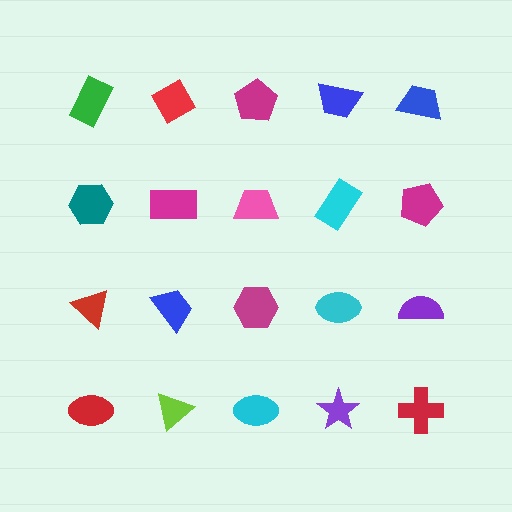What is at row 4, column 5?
A red cross.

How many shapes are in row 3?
5 shapes.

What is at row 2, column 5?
A magenta pentagon.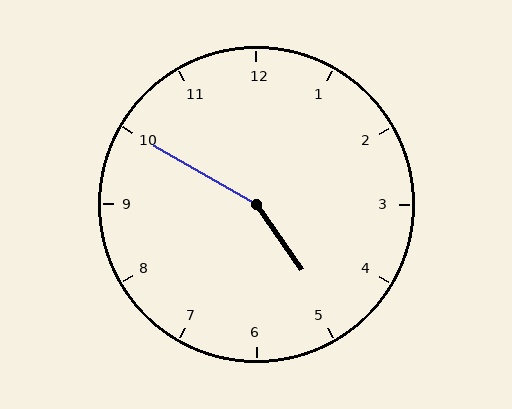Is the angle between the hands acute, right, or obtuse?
It is obtuse.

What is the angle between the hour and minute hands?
Approximately 155 degrees.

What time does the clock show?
4:50.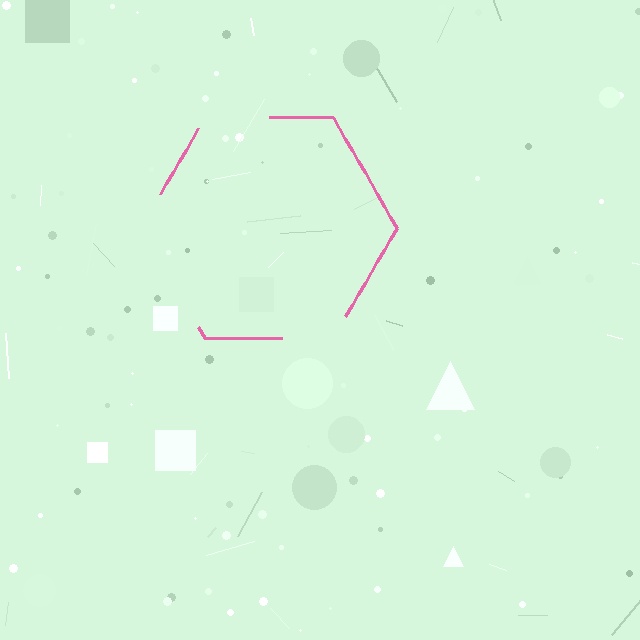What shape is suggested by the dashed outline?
The dashed outline suggests a hexagon.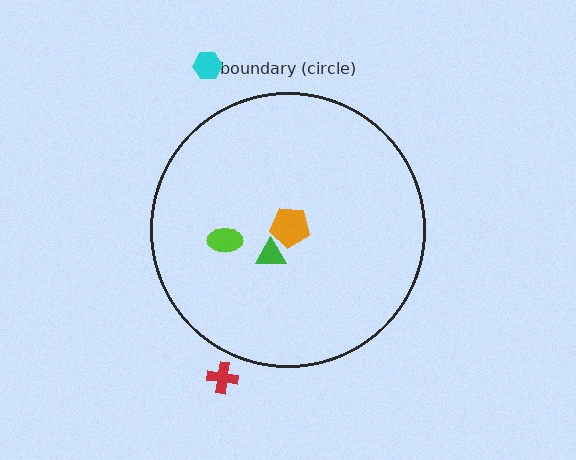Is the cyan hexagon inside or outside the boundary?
Outside.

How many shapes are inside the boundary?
3 inside, 2 outside.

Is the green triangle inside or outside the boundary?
Inside.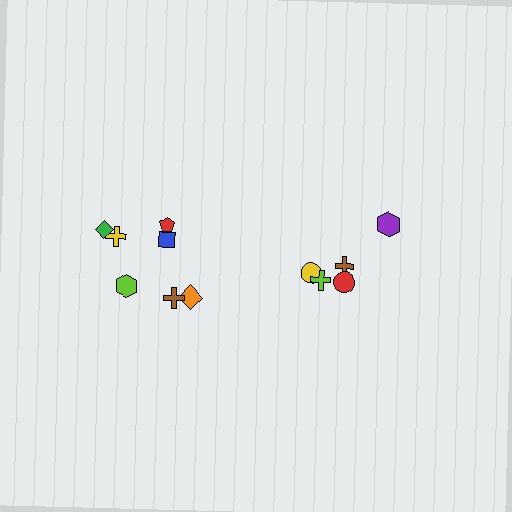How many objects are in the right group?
There are 5 objects.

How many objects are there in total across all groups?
There are 12 objects.